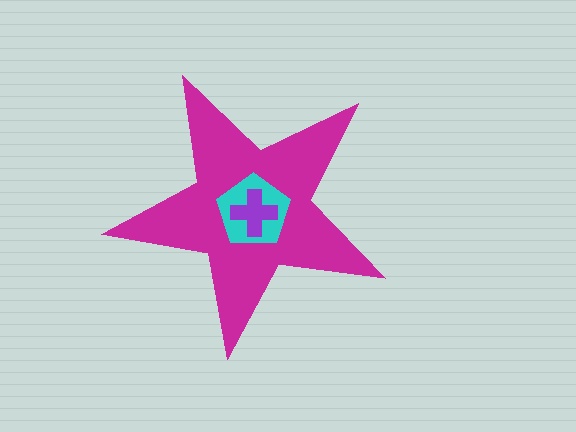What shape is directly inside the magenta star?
The cyan pentagon.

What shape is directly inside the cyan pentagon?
The purple cross.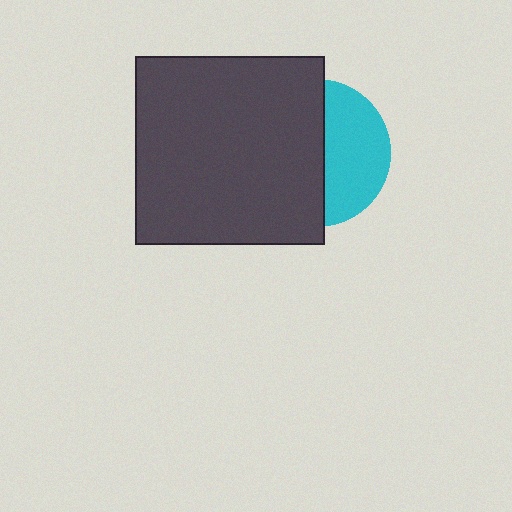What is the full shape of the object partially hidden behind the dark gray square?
The partially hidden object is a cyan circle.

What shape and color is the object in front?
The object in front is a dark gray square.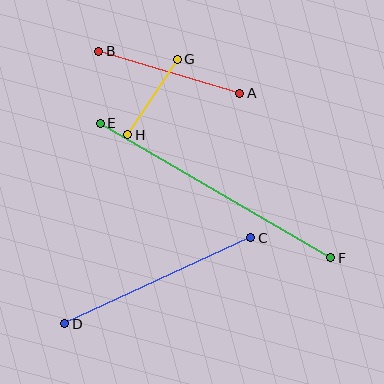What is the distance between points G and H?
The distance is approximately 90 pixels.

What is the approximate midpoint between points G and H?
The midpoint is at approximately (153, 97) pixels.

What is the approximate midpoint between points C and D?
The midpoint is at approximately (158, 281) pixels.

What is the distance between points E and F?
The distance is approximately 267 pixels.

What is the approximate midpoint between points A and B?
The midpoint is at approximately (169, 72) pixels.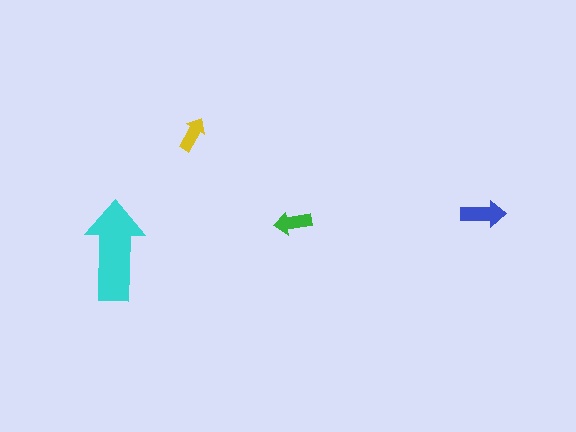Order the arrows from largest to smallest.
the cyan one, the blue one, the green one, the yellow one.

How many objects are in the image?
There are 4 objects in the image.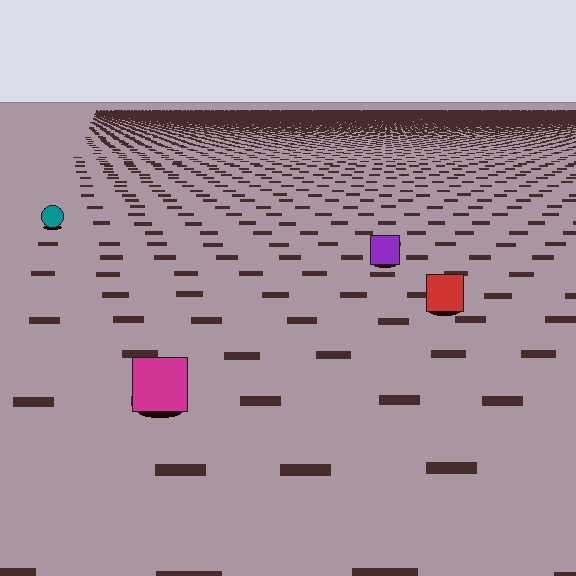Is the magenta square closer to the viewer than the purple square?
Yes. The magenta square is closer — you can tell from the texture gradient: the ground texture is coarser near it.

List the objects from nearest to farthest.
From nearest to farthest: the magenta square, the red square, the purple square, the teal circle.